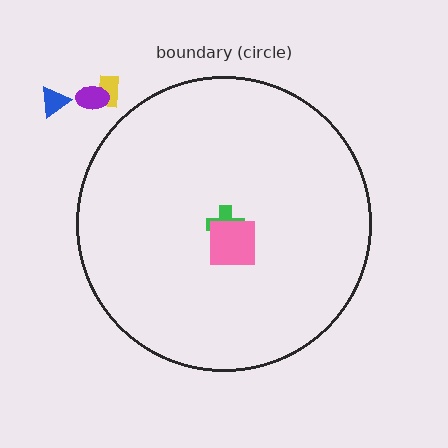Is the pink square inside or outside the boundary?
Inside.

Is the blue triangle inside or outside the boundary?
Outside.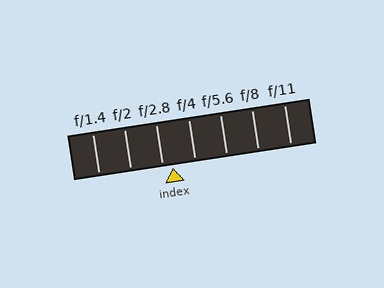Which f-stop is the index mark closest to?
The index mark is closest to f/2.8.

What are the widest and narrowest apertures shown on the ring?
The widest aperture shown is f/1.4 and the narrowest is f/11.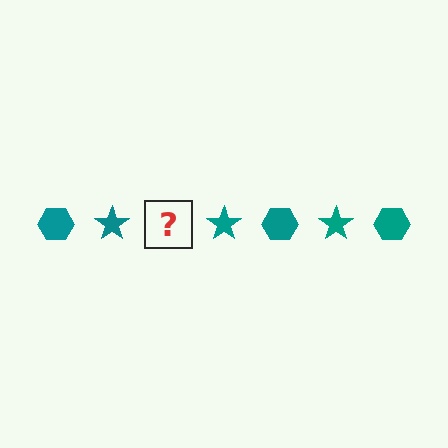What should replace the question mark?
The question mark should be replaced with a teal hexagon.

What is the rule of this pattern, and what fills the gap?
The rule is that the pattern cycles through hexagon, star shapes in teal. The gap should be filled with a teal hexagon.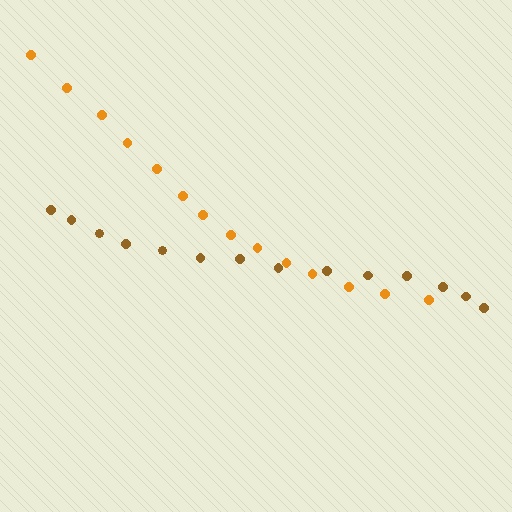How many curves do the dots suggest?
There are 2 distinct paths.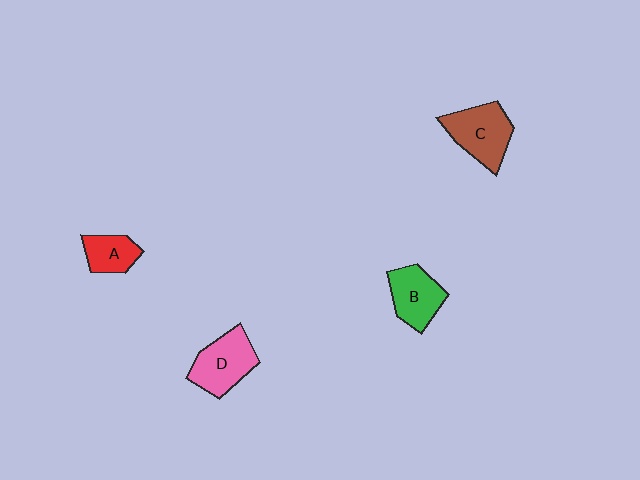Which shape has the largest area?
Shape C (brown).